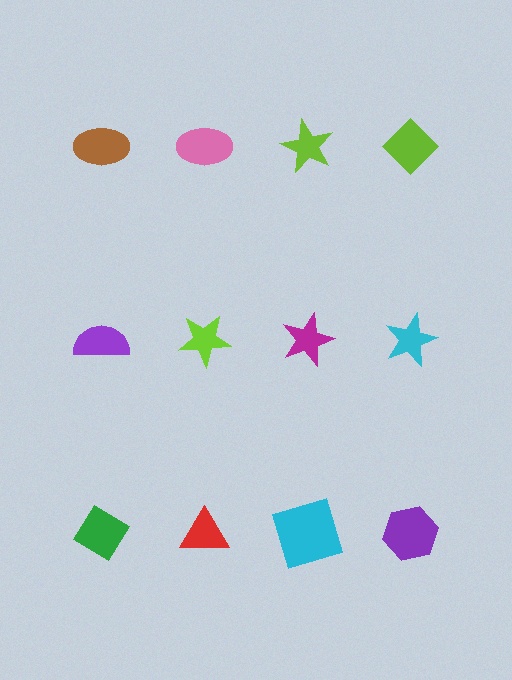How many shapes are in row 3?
4 shapes.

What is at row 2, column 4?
A cyan star.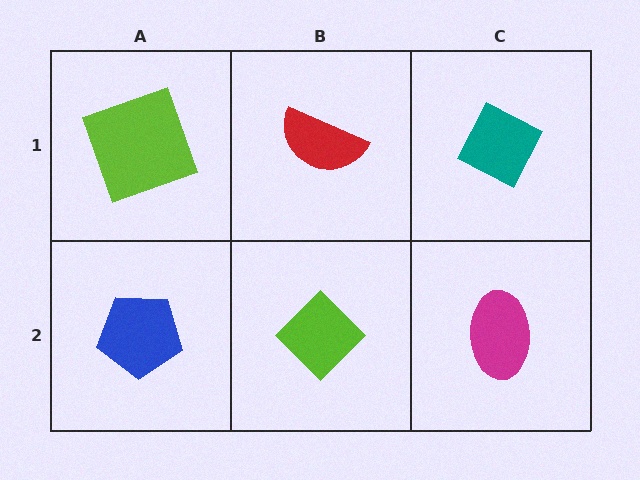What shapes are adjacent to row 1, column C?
A magenta ellipse (row 2, column C), a red semicircle (row 1, column B).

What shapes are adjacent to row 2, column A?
A lime square (row 1, column A), a lime diamond (row 2, column B).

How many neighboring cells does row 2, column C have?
2.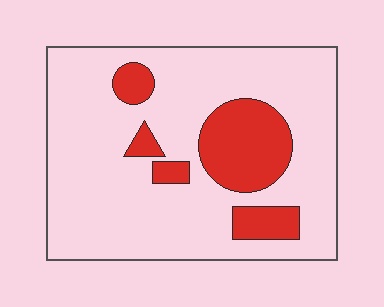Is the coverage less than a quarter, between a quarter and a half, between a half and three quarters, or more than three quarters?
Less than a quarter.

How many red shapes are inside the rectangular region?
5.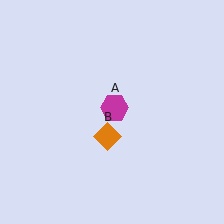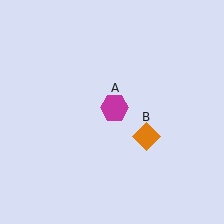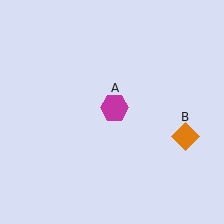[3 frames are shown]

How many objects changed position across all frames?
1 object changed position: orange diamond (object B).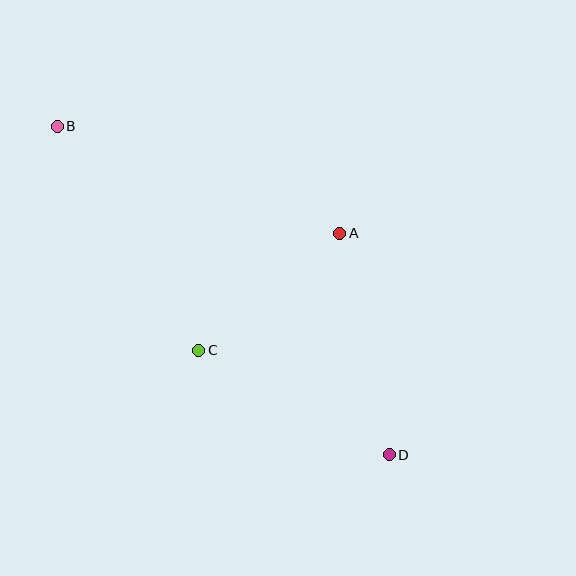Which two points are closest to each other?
Points A and C are closest to each other.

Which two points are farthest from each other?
Points B and D are farthest from each other.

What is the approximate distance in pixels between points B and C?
The distance between B and C is approximately 265 pixels.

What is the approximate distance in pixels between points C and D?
The distance between C and D is approximately 217 pixels.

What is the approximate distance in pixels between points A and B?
The distance between A and B is approximately 302 pixels.